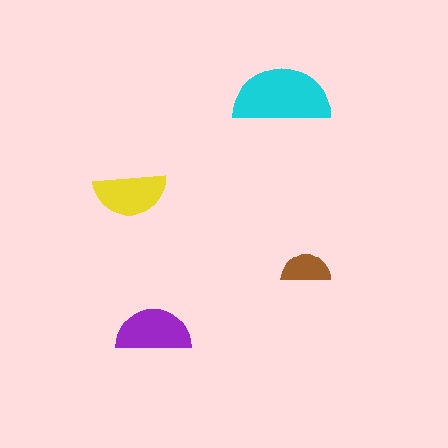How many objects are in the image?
There are 4 objects in the image.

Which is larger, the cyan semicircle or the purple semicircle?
The cyan one.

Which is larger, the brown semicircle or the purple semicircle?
The purple one.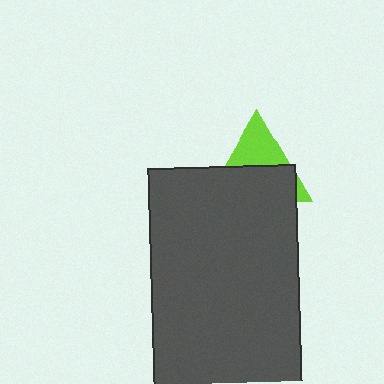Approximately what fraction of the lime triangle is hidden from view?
Roughly 60% of the lime triangle is hidden behind the dark gray rectangle.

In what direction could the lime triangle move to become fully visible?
The lime triangle could move up. That would shift it out from behind the dark gray rectangle entirely.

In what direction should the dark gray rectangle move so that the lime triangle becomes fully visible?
The dark gray rectangle should move down. That is the shortest direction to clear the overlap and leave the lime triangle fully visible.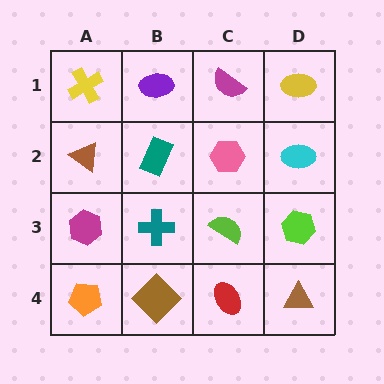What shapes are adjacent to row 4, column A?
A magenta hexagon (row 3, column A), a brown diamond (row 4, column B).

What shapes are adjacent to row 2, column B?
A purple ellipse (row 1, column B), a teal cross (row 3, column B), a brown triangle (row 2, column A), a pink hexagon (row 2, column C).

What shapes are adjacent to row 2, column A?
A yellow cross (row 1, column A), a magenta hexagon (row 3, column A), a teal rectangle (row 2, column B).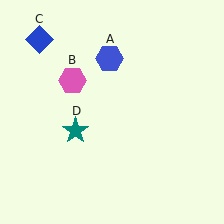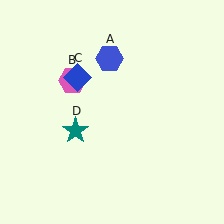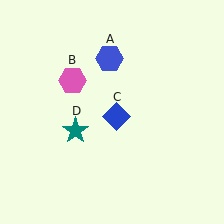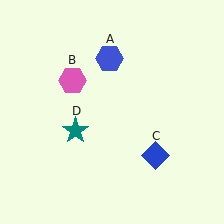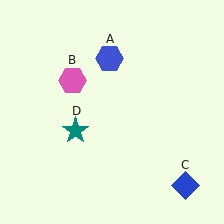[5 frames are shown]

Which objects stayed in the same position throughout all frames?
Blue hexagon (object A) and pink hexagon (object B) and teal star (object D) remained stationary.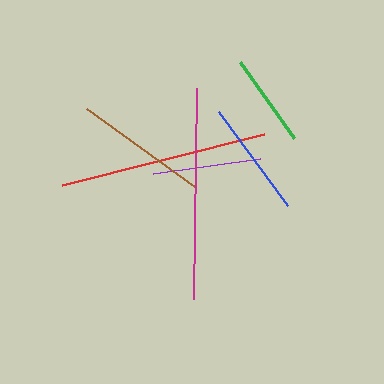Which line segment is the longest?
The magenta line is the longest at approximately 211 pixels.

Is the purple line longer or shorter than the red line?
The red line is longer than the purple line.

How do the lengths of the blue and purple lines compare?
The blue and purple lines are approximately the same length.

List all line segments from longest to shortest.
From longest to shortest: magenta, red, brown, blue, purple, green.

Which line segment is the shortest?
The green line is the shortest at approximately 94 pixels.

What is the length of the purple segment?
The purple segment is approximately 108 pixels long.